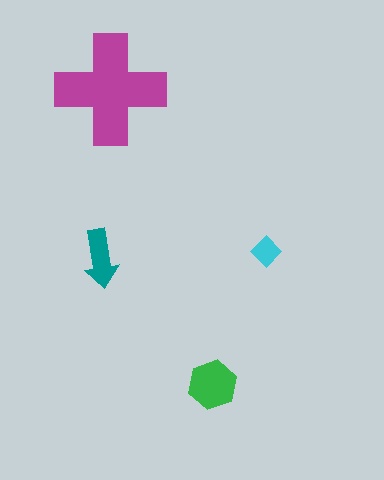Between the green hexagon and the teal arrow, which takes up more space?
The green hexagon.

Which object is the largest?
The magenta cross.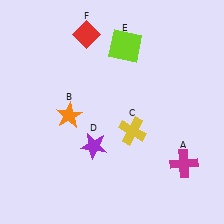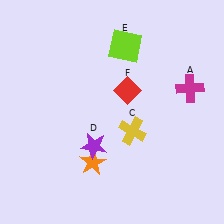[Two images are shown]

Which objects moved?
The objects that moved are: the magenta cross (A), the orange star (B), the red diamond (F).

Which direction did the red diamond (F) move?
The red diamond (F) moved down.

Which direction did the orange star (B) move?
The orange star (B) moved down.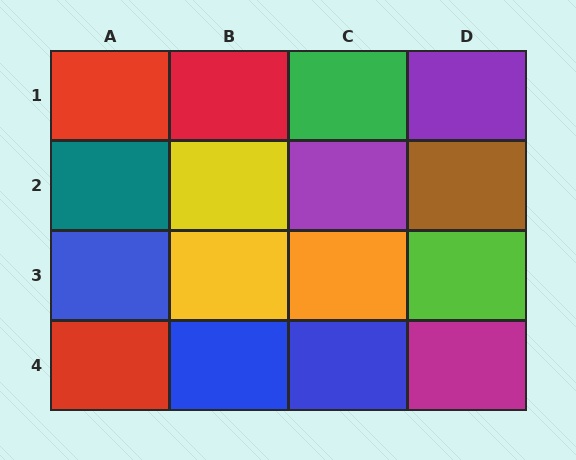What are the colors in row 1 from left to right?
Red, red, green, purple.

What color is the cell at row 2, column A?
Teal.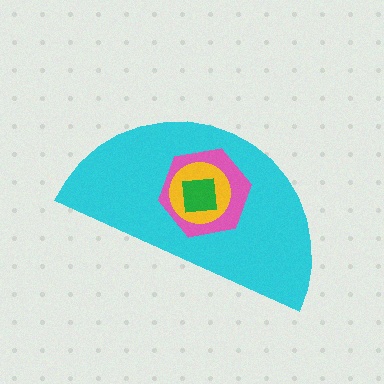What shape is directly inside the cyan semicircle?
The pink hexagon.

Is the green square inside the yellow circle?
Yes.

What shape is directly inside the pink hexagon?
The yellow circle.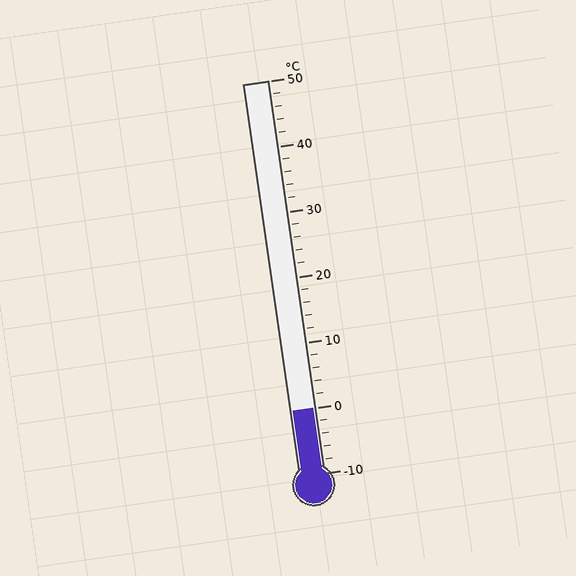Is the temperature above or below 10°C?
The temperature is below 10°C.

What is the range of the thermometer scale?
The thermometer scale ranges from -10°C to 50°C.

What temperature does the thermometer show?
The thermometer shows approximately 0°C.